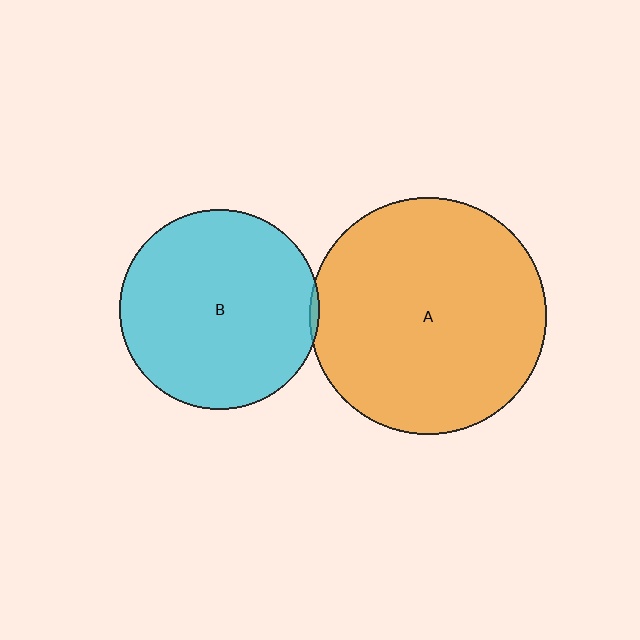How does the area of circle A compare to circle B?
Approximately 1.4 times.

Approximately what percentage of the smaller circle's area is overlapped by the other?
Approximately 5%.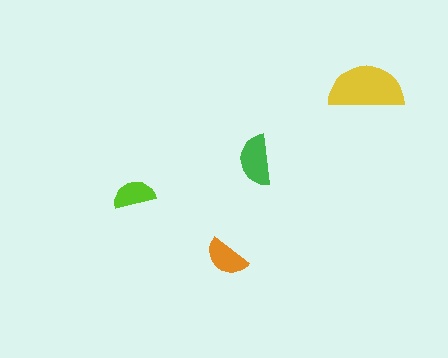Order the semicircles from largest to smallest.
the yellow one, the green one, the orange one, the lime one.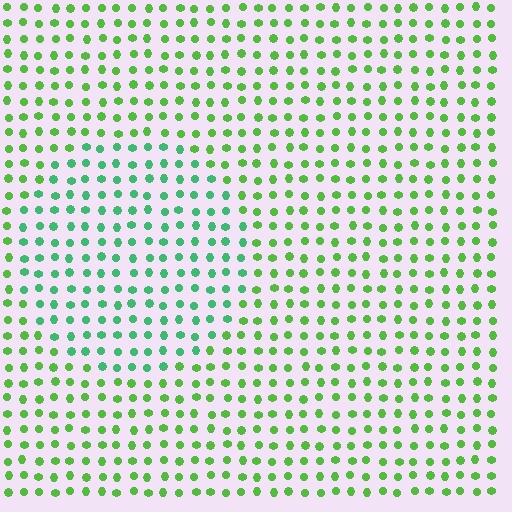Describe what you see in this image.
The image is filled with small lime elements in a uniform arrangement. A circle-shaped region is visible where the elements are tinted to a slightly different hue, forming a subtle color boundary.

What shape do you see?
I see a circle.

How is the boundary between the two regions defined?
The boundary is defined purely by a slight shift in hue (about 35 degrees). Spacing, size, and orientation are identical on both sides.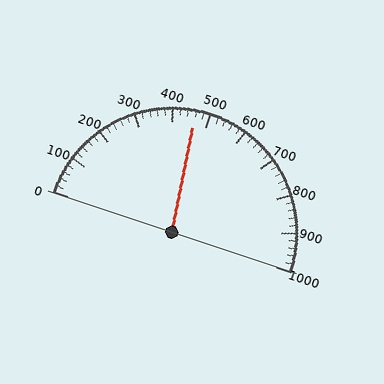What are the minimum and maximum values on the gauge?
The gauge ranges from 0 to 1000.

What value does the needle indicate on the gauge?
The needle indicates approximately 460.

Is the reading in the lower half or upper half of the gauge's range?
The reading is in the lower half of the range (0 to 1000).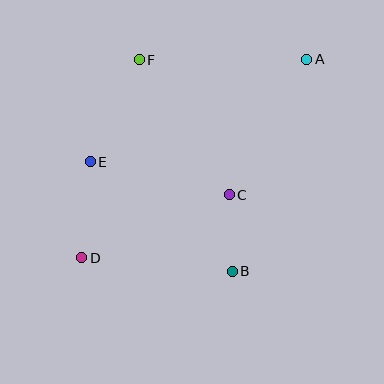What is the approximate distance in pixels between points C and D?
The distance between C and D is approximately 161 pixels.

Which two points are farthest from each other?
Points A and D are farthest from each other.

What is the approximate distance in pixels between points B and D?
The distance between B and D is approximately 151 pixels.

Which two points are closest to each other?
Points B and C are closest to each other.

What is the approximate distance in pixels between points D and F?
The distance between D and F is approximately 206 pixels.